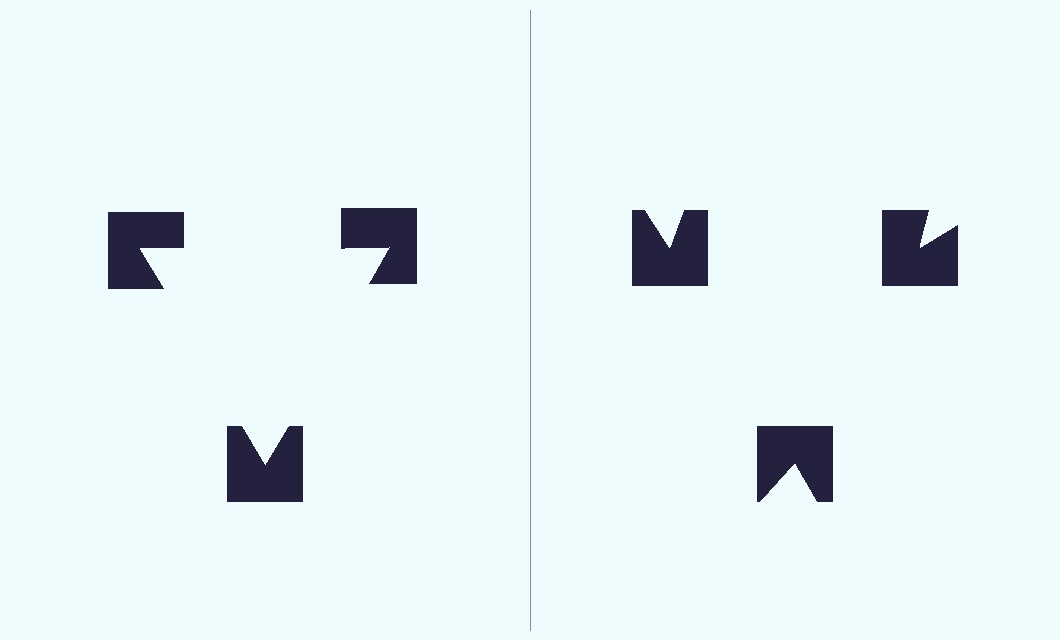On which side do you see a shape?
An illusory triangle appears on the left side. On the right side the wedge cuts are rotated, so no coherent shape forms.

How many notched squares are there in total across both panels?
6 — 3 on each side.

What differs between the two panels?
The notched squares are positioned identically on both sides; only the wedge orientations differ. On the left they align to a triangle; on the right they are misaligned.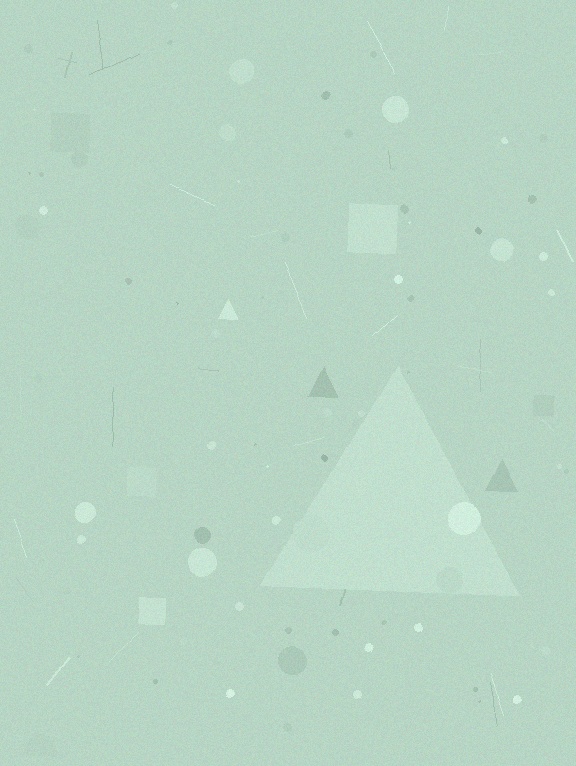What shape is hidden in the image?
A triangle is hidden in the image.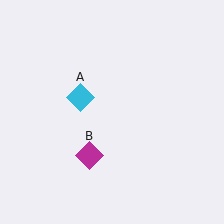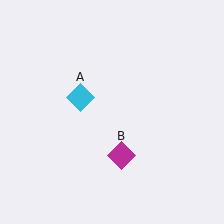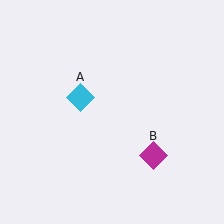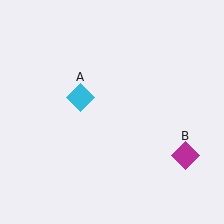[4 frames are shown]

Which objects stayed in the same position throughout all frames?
Cyan diamond (object A) remained stationary.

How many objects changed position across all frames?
1 object changed position: magenta diamond (object B).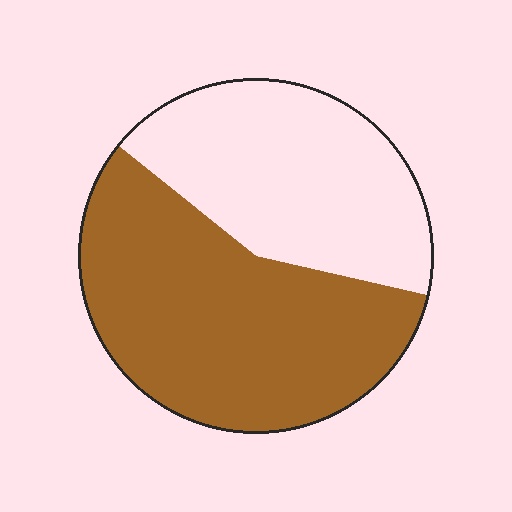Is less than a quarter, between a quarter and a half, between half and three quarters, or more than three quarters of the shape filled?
Between half and three quarters.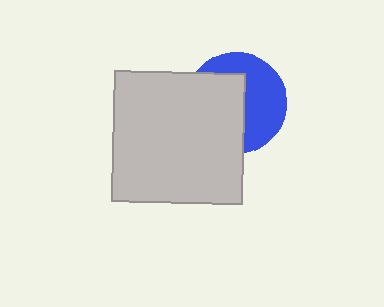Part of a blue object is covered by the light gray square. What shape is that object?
It is a circle.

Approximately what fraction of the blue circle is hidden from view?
Roughly 52% of the blue circle is hidden behind the light gray square.